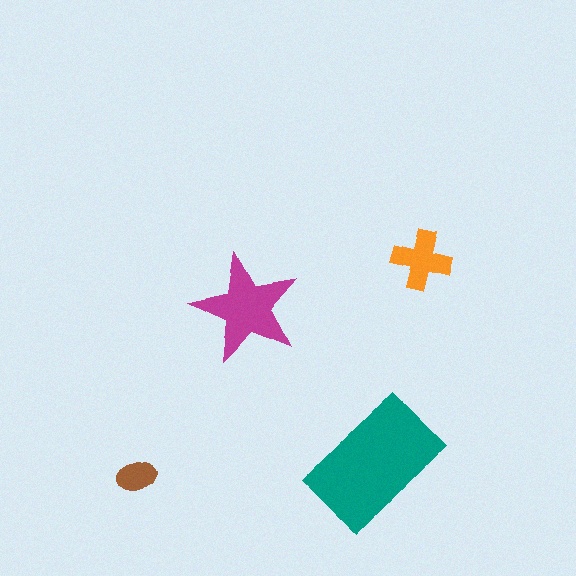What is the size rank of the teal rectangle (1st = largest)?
1st.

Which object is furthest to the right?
The orange cross is rightmost.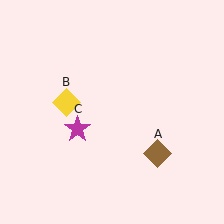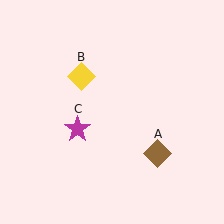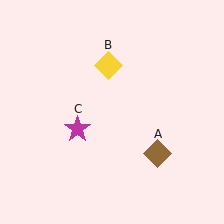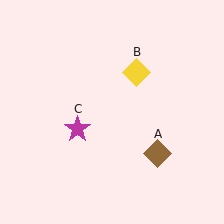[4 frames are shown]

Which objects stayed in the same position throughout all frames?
Brown diamond (object A) and magenta star (object C) remained stationary.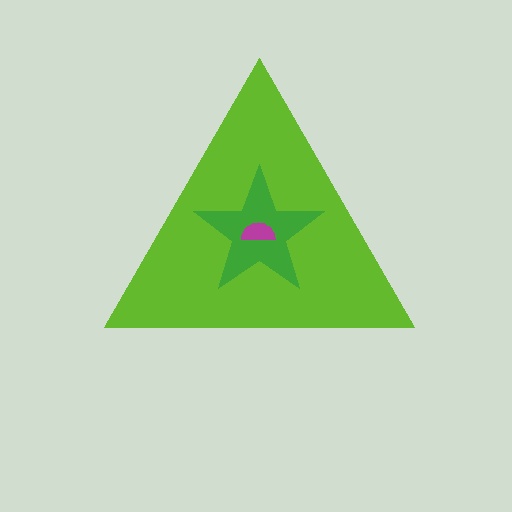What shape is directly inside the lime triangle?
The green star.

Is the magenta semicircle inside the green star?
Yes.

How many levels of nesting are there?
3.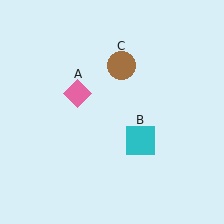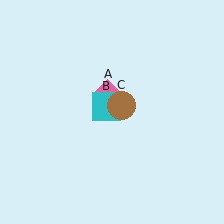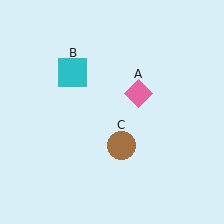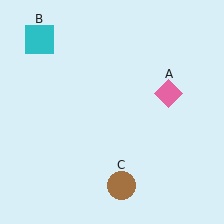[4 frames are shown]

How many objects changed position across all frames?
3 objects changed position: pink diamond (object A), cyan square (object B), brown circle (object C).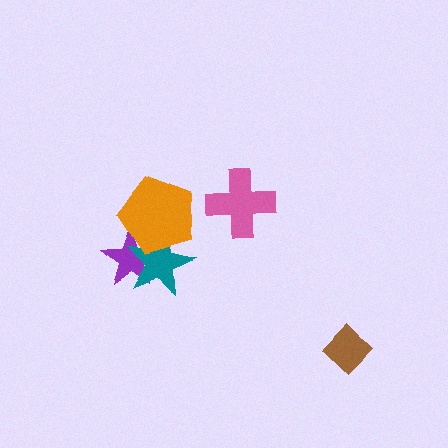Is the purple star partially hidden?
Yes, it is partially covered by another shape.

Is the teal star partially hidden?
Yes, it is partially covered by another shape.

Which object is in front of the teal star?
The orange pentagon is in front of the teal star.